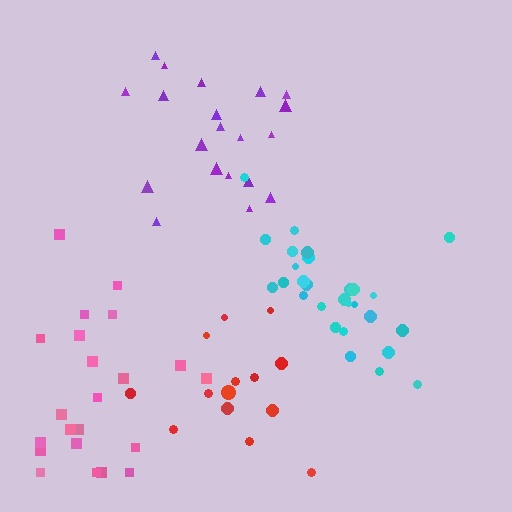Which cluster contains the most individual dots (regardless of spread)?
Cyan (28).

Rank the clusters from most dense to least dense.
cyan, purple, pink, red.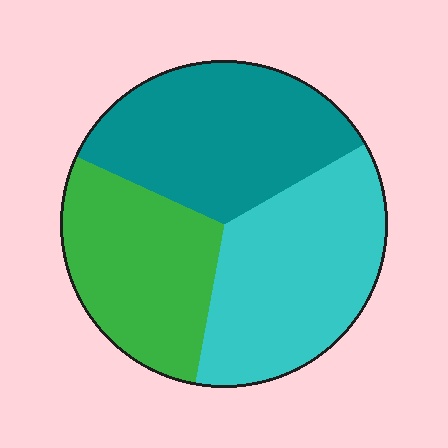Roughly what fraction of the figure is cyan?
Cyan covers about 35% of the figure.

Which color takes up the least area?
Green, at roughly 30%.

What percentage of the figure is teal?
Teal takes up between a third and a half of the figure.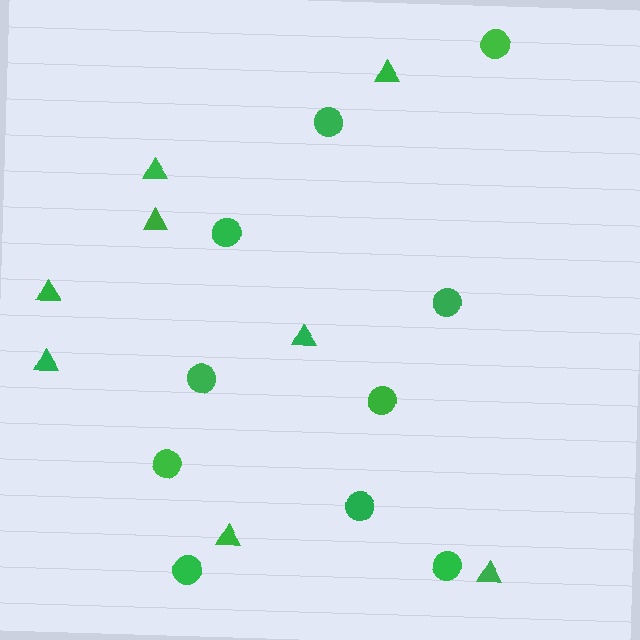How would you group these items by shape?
There are 2 groups: one group of circles (10) and one group of triangles (8).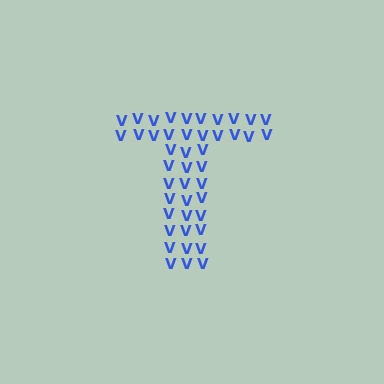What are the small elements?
The small elements are letter V's.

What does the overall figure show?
The overall figure shows the letter T.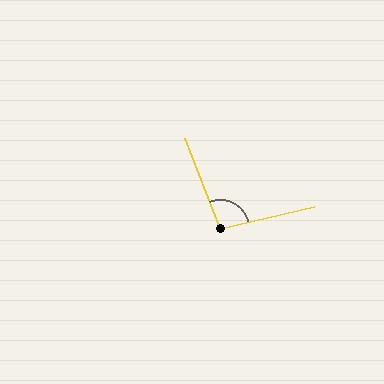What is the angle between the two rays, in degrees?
Approximately 98 degrees.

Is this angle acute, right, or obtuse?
It is obtuse.